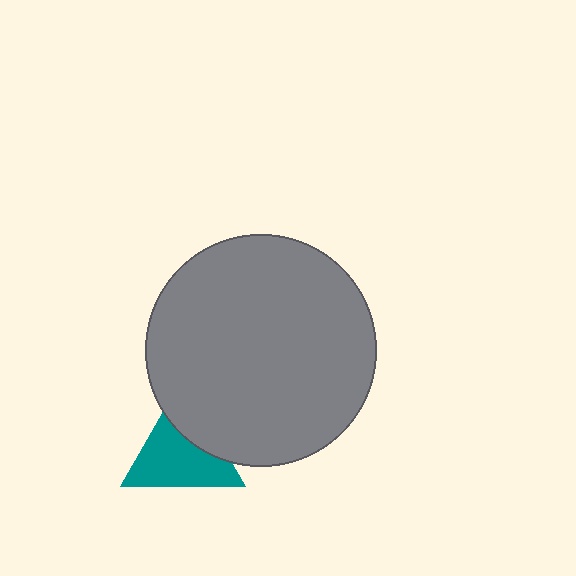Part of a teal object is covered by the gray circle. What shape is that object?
It is a triangle.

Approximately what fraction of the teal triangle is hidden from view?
Roughly 31% of the teal triangle is hidden behind the gray circle.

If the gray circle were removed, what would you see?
You would see the complete teal triangle.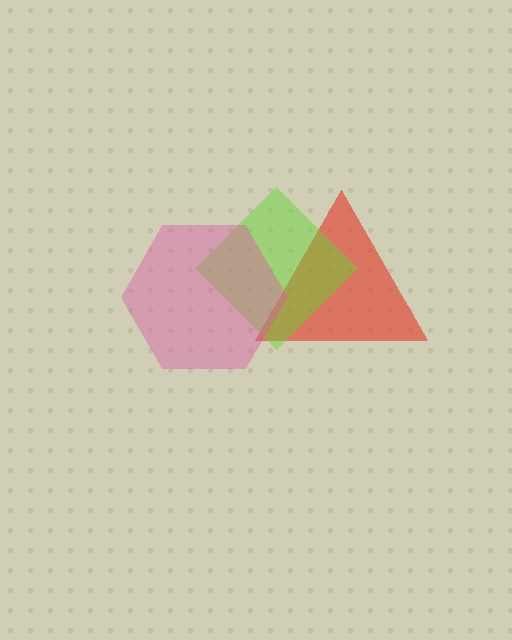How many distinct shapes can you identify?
There are 3 distinct shapes: a red triangle, a lime diamond, a pink hexagon.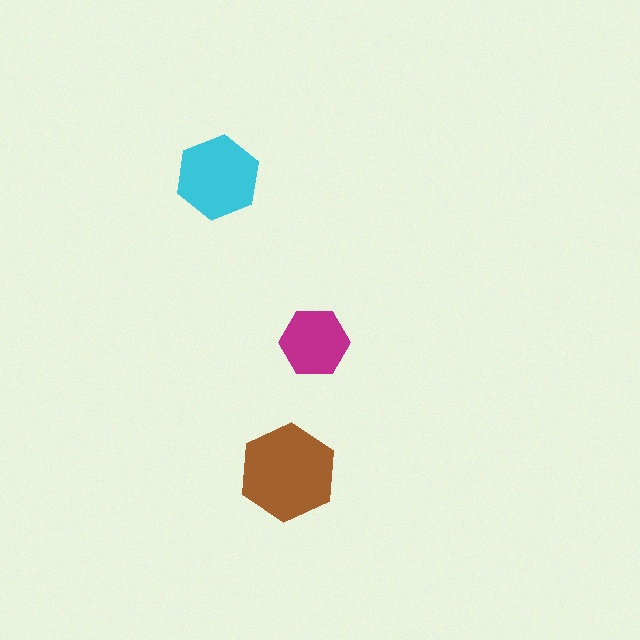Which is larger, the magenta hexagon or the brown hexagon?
The brown one.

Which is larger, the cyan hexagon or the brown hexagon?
The brown one.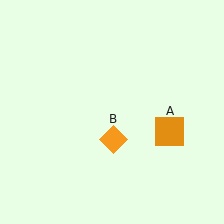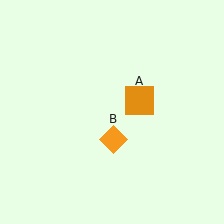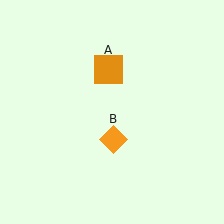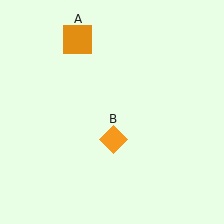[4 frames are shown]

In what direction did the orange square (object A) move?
The orange square (object A) moved up and to the left.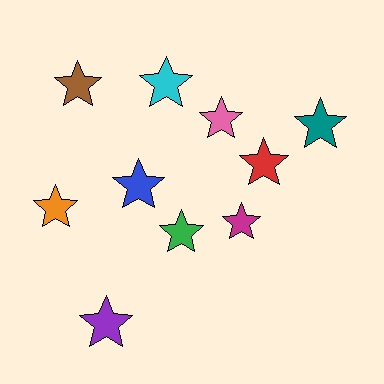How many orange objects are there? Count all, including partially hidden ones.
There is 1 orange object.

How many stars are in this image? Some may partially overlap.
There are 10 stars.